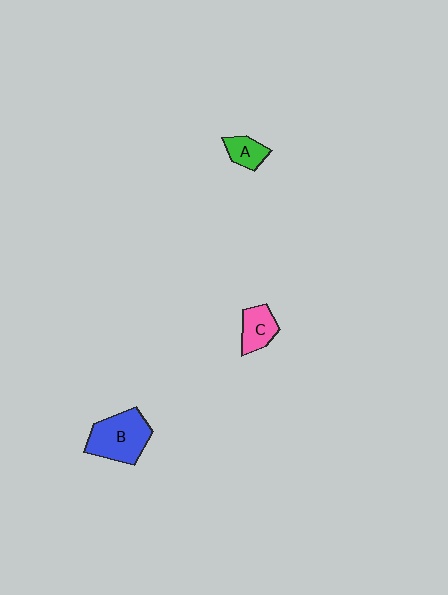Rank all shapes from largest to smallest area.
From largest to smallest: B (blue), C (pink), A (green).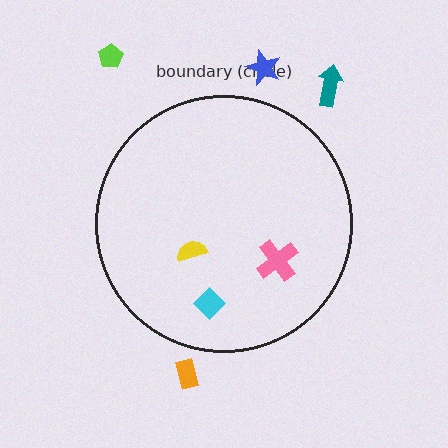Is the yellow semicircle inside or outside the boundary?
Inside.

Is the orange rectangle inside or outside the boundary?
Outside.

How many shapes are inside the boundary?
3 inside, 4 outside.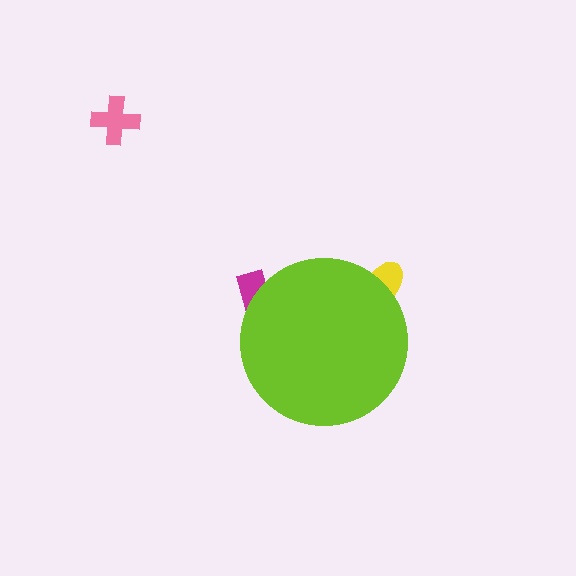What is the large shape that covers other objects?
A lime circle.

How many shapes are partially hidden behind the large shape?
2 shapes are partially hidden.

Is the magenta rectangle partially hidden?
Yes, the magenta rectangle is partially hidden behind the lime circle.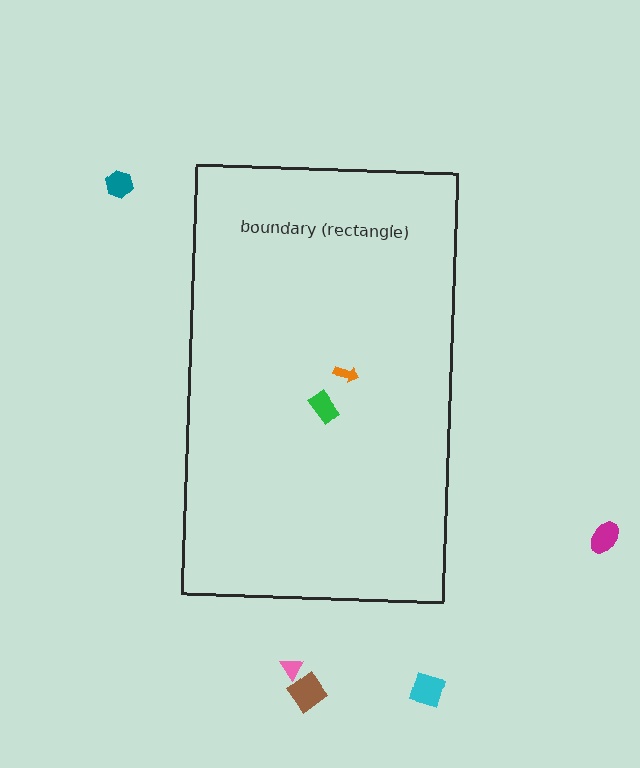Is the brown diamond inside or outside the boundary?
Outside.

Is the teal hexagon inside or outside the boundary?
Outside.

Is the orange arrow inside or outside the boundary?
Inside.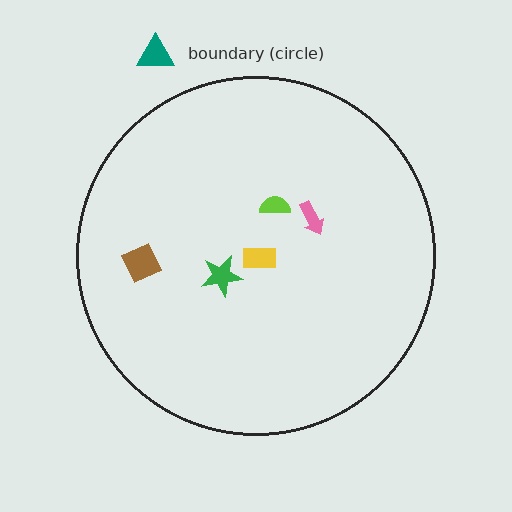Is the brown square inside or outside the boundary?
Inside.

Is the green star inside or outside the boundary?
Inside.